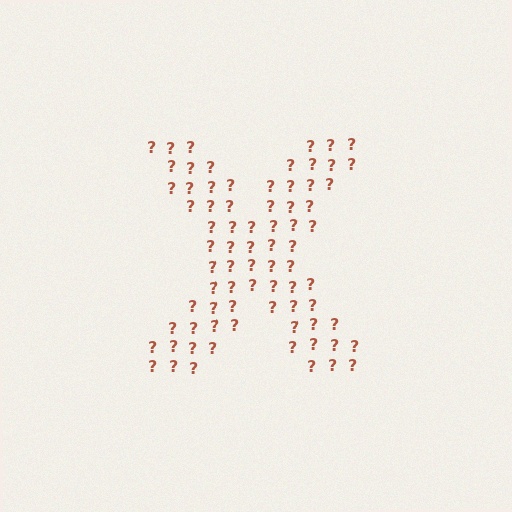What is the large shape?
The large shape is the letter X.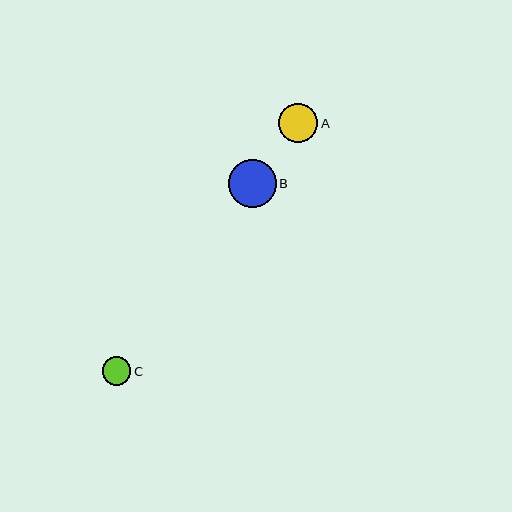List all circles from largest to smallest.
From largest to smallest: B, A, C.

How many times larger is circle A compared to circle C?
Circle A is approximately 1.4 times the size of circle C.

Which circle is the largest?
Circle B is the largest with a size of approximately 48 pixels.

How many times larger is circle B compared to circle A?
Circle B is approximately 1.2 times the size of circle A.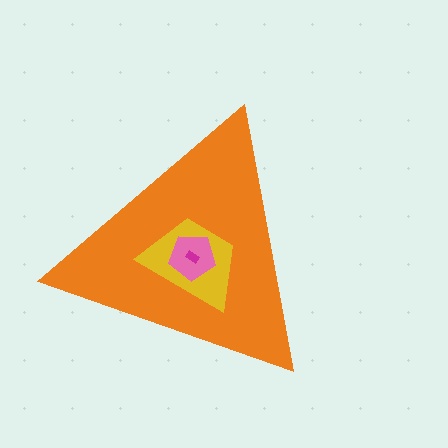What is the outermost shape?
The orange triangle.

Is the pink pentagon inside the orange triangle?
Yes.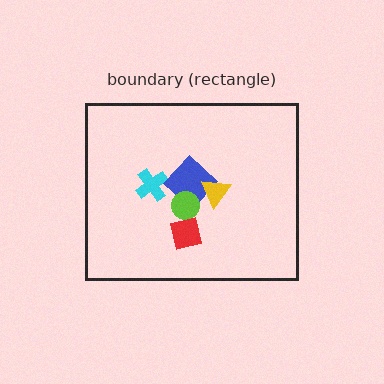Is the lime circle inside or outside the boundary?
Inside.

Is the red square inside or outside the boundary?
Inside.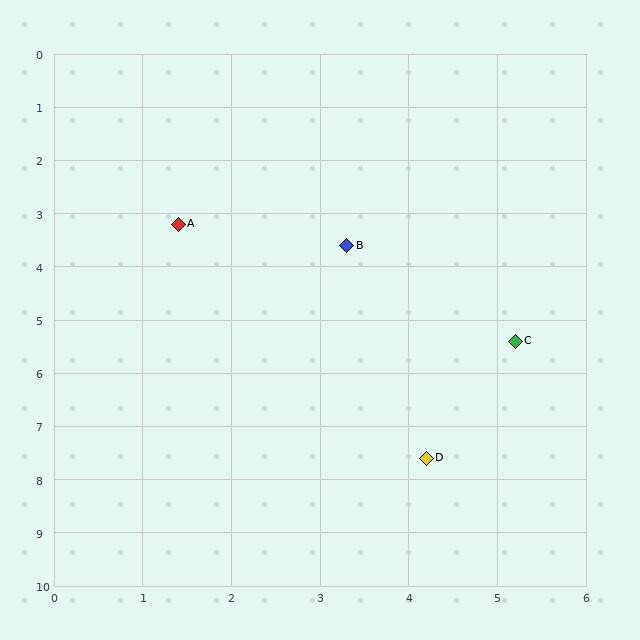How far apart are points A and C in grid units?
Points A and C are about 4.4 grid units apart.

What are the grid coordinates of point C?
Point C is at approximately (5.2, 5.4).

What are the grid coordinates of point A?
Point A is at approximately (1.4, 3.2).